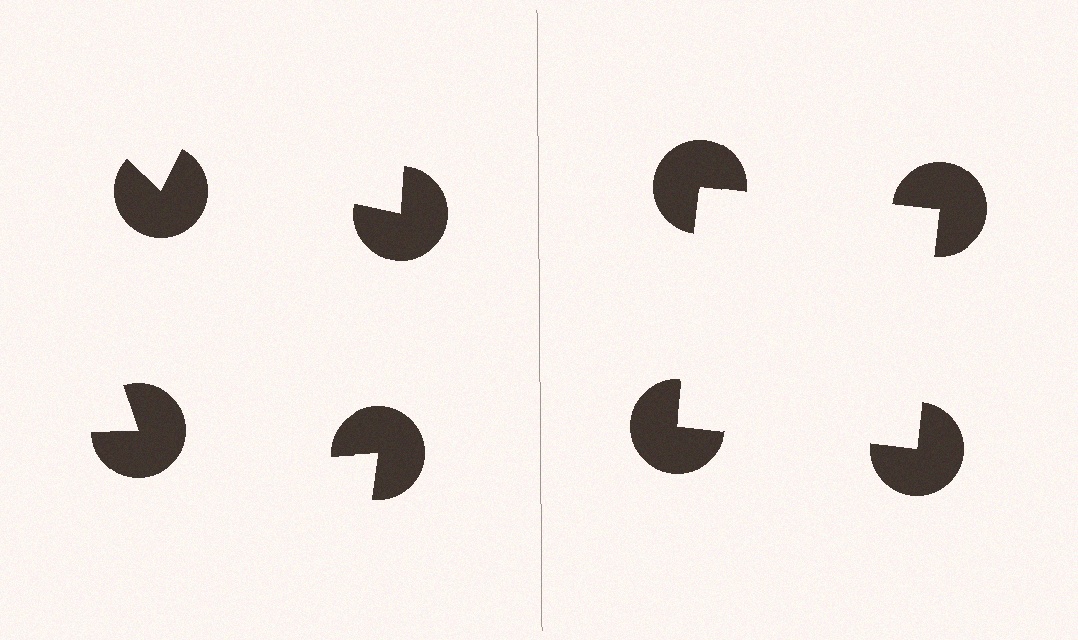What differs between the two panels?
The pac-man discs are positioned identically on both sides; only the wedge orientations differ. On the right they align to a square; on the left they are misaligned.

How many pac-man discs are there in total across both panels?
8 — 4 on each side.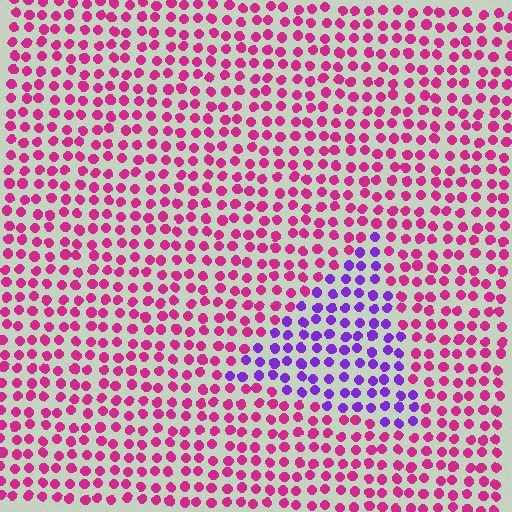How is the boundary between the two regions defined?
The boundary is defined purely by a slight shift in hue (about 54 degrees). Spacing, size, and orientation are identical on both sides.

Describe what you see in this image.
The image is filled with small magenta elements in a uniform arrangement. A triangle-shaped region is visible where the elements are tinted to a slightly different hue, forming a subtle color boundary.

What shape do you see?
I see a triangle.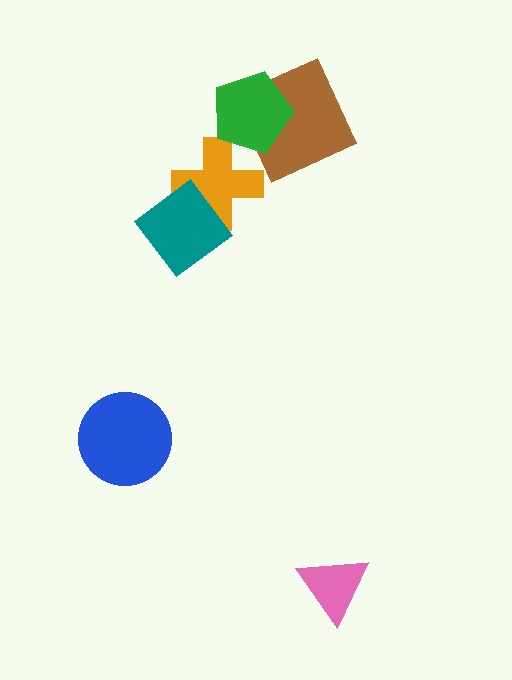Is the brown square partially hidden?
Yes, it is partially covered by another shape.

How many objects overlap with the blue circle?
0 objects overlap with the blue circle.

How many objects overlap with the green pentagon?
2 objects overlap with the green pentagon.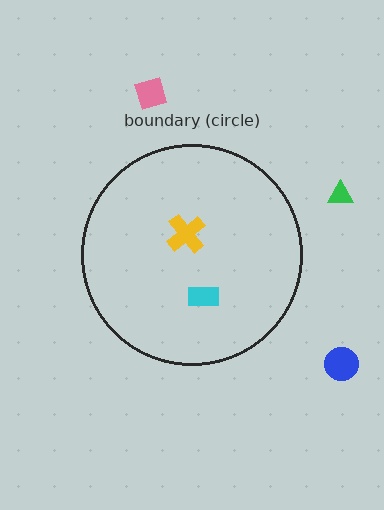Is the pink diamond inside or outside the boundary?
Outside.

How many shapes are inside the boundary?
2 inside, 3 outside.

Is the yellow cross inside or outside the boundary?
Inside.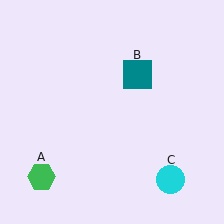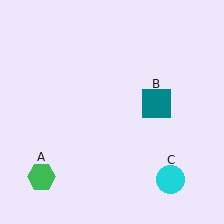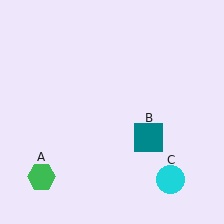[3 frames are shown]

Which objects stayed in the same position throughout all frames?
Green hexagon (object A) and cyan circle (object C) remained stationary.